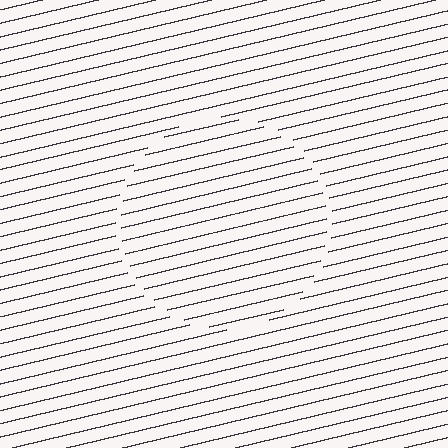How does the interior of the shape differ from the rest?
The interior of the shape contains the same grating, shifted by half a period — the contour is defined by the phase discontinuity where line-ends from the inner and outer gratings abut.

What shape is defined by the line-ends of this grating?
An illusory circle. The interior of the shape contains the same grating, shifted by half a period — the contour is defined by the phase discontinuity where line-ends from the inner and outer gratings abut.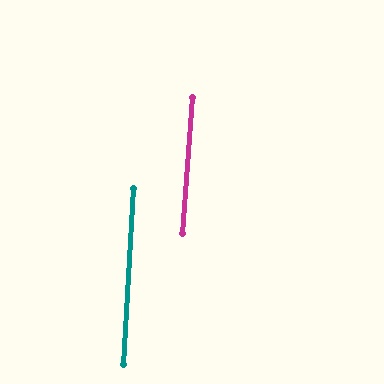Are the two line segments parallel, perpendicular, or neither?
Parallel — their directions differ by only 1.0°.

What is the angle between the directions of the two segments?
Approximately 1 degree.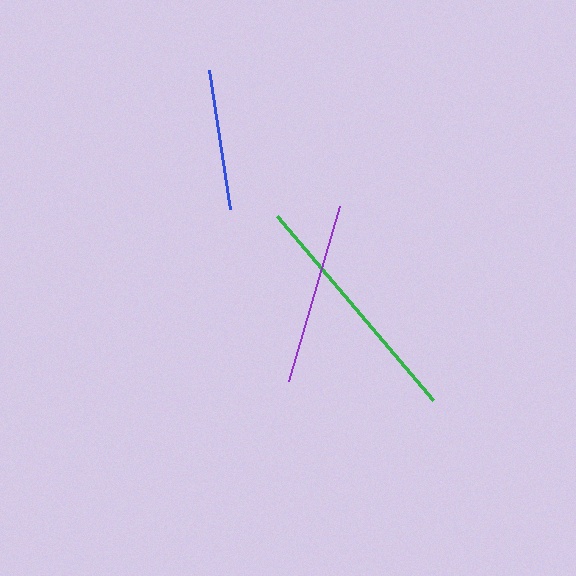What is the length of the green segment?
The green segment is approximately 242 pixels long.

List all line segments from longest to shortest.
From longest to shortest: green, purple, blue.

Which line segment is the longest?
The green line is the longest at approximately 242 pixels.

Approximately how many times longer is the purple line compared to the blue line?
The purple line is approximately 1.3 times the length of the blue line.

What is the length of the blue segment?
The blue segment is approximately 141 pixels long.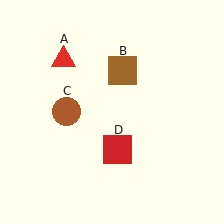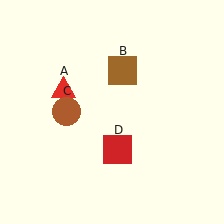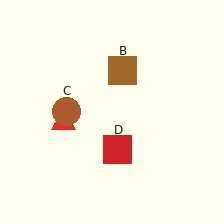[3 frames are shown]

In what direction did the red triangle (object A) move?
The red triangle (object A) moved down.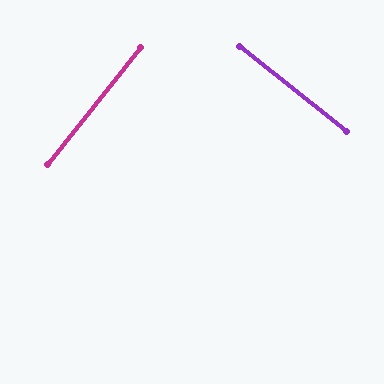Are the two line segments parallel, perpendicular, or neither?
Perpendicular — they meet at approximately 90°.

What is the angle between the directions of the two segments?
Approximately 90 degrees.